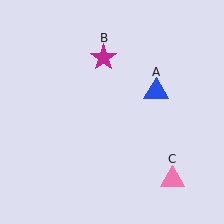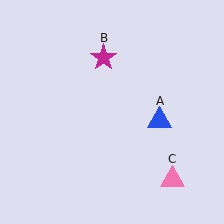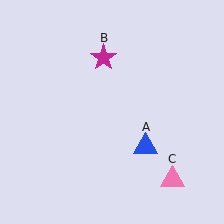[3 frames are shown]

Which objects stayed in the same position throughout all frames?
Magenta star (object B) and pink triangle (object C) remained stationary.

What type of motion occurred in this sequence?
The blue triangle (object A) rotated clockwise around the center of the scene.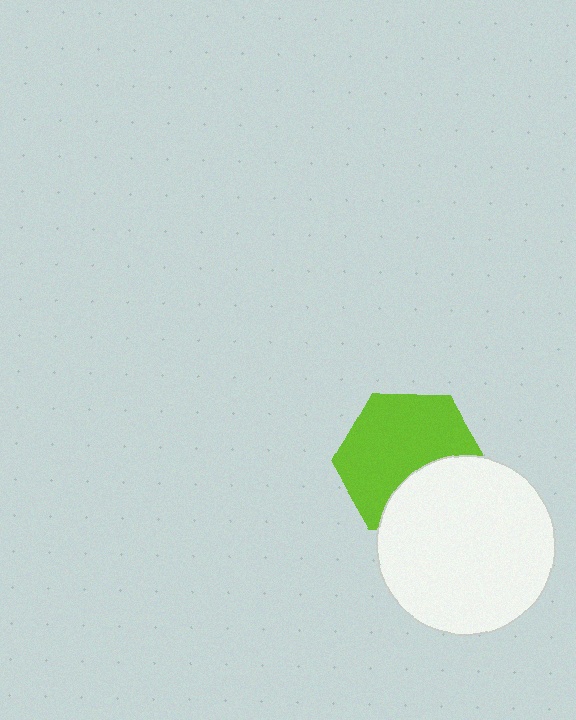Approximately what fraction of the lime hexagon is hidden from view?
Roughly 34% of the lime hexagon is hidden behind the white circle.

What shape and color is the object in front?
The object in front is a white circle.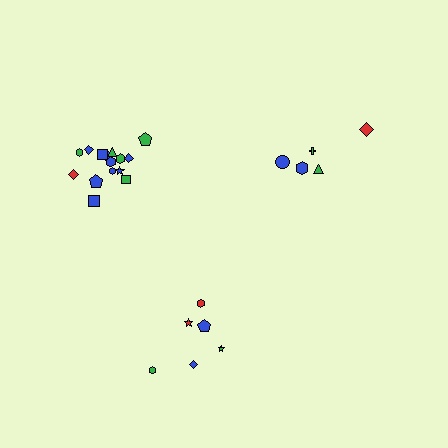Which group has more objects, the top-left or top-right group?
The top-left group.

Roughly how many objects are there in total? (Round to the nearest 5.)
Roughly 25 objects in total.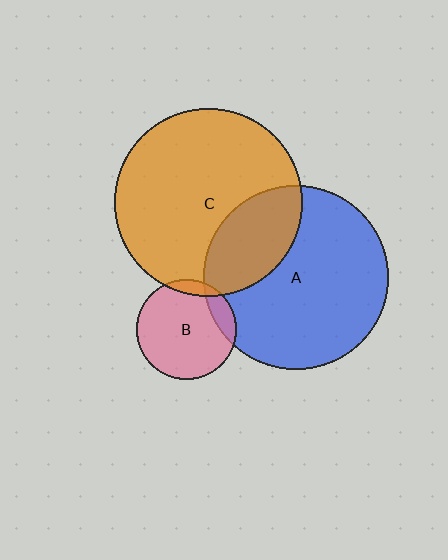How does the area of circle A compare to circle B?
Approximately 3.5 times.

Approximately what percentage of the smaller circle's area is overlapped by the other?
Approximately 10%.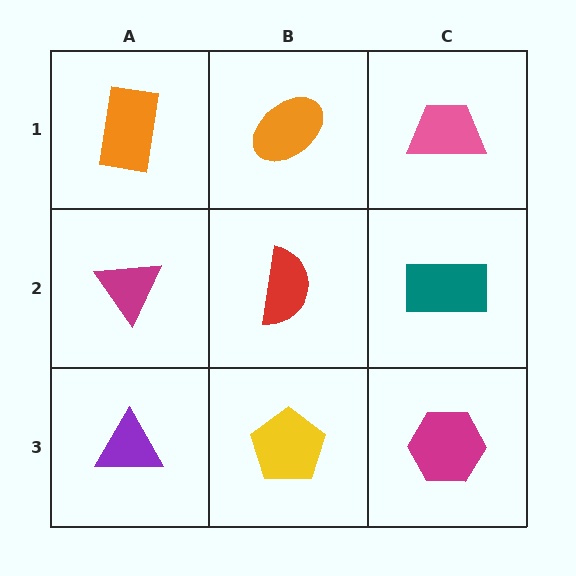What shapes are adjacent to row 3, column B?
A red semicircle (row 2, column B), a purple triangle (row 3, column A), a magenta hexagon (row 3, column C).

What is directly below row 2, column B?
A yellow pentagon.